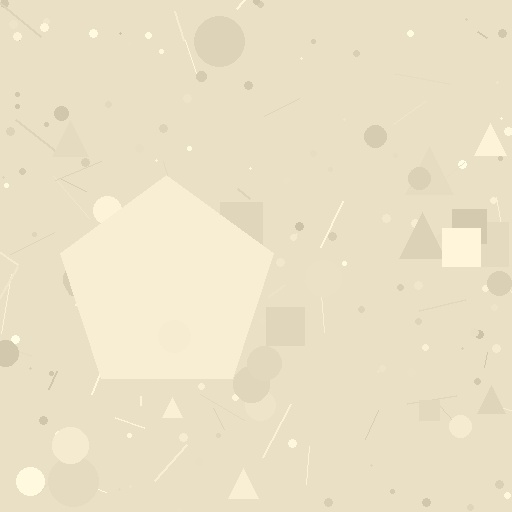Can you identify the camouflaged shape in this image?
The camouflaged shape is a pentagon.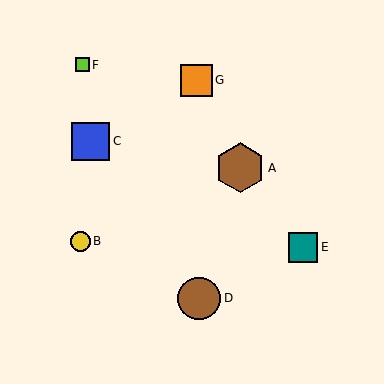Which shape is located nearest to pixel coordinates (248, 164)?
The brown hexagon (labeled A) at (240, 168) is nearest to that location.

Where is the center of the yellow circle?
The center of the yellow circle is at (80, 241).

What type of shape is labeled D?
Shape D is a brown circle.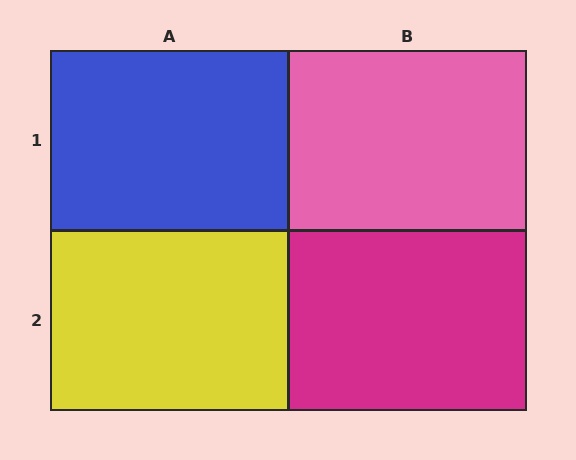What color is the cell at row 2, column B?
Magenta.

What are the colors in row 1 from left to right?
Blue, pink.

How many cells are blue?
1 cell is blue.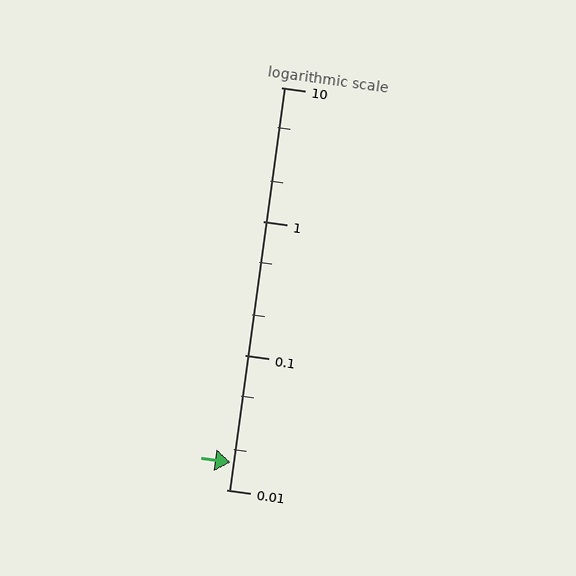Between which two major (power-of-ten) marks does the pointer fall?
The pointer is between 0.01 and 0.1.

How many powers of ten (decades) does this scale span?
The scale spans 3 decades, from 0.01 to 10.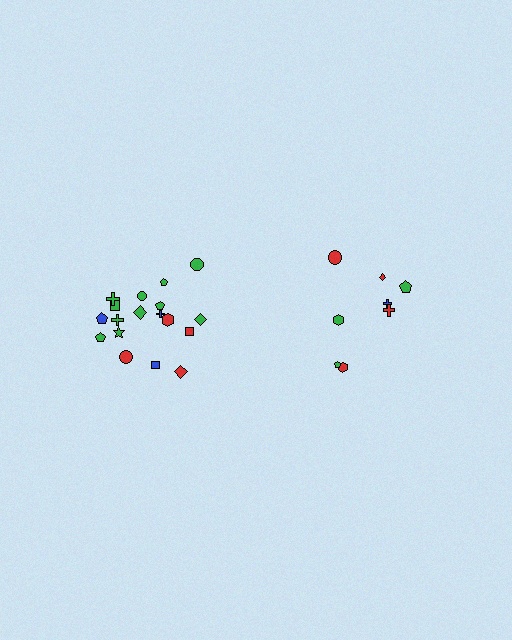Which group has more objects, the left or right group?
The left group.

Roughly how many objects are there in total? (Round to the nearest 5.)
Roughly 25 objects in total.